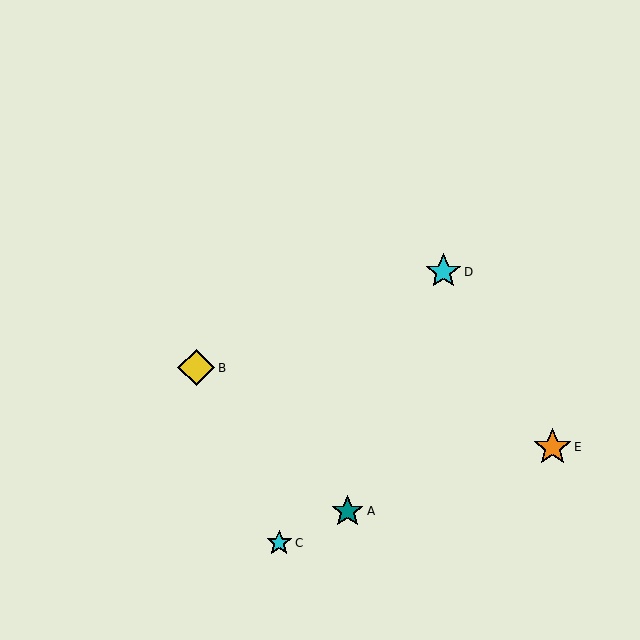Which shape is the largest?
The orange star (labeled E) is the largest.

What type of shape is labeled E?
Shape E is an orange star.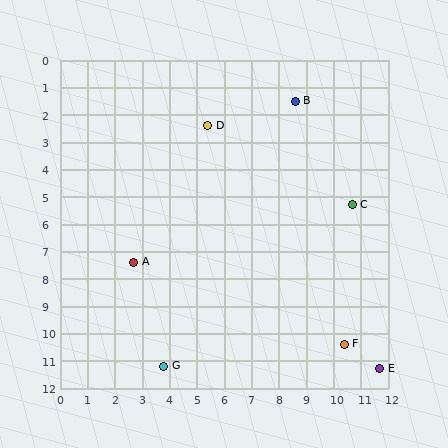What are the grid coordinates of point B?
Point B is at approximately (8.6, 1.5).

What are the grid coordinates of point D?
Point D is at approximately (5.4, 2.4).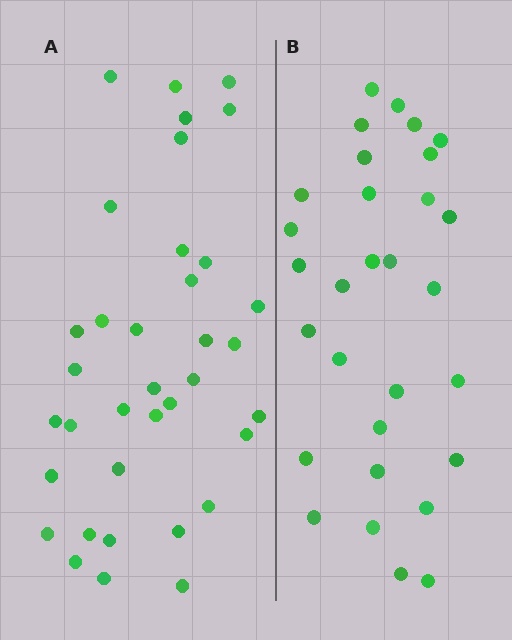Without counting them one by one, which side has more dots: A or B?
Region A (the left region) has more dots.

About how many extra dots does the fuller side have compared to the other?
Region A has about 6 more dots than region B.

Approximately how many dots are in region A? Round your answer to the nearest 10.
About 40 dots. (The exact count is 36, which rounds to 40.)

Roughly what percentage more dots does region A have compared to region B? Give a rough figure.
About 20% more.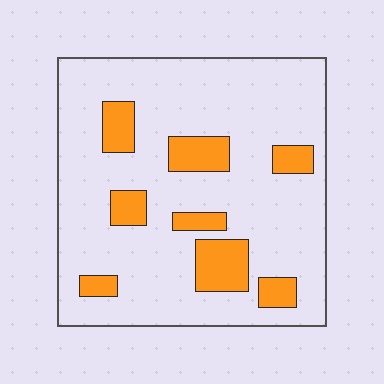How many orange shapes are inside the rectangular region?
8.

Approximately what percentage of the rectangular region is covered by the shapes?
Approximately 15%.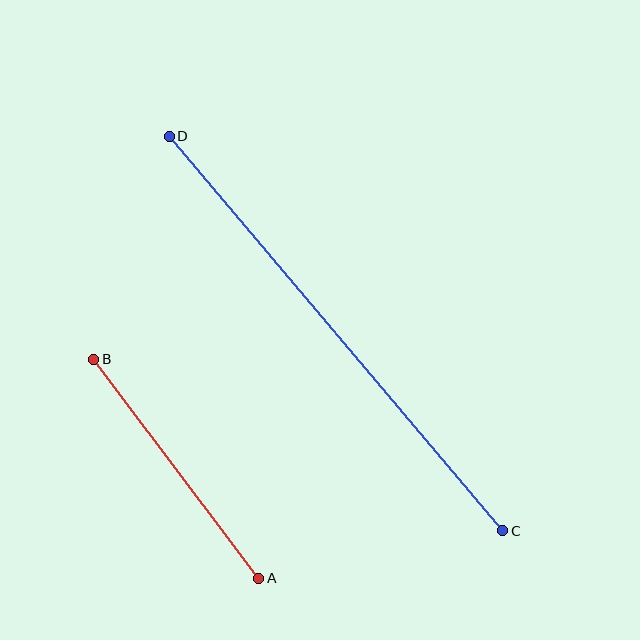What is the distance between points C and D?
The distance is approximately 516 pixels.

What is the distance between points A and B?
The distance is approximately 274 pixels.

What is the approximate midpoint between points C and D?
The midpoint is at approximately (336, 333) pixels.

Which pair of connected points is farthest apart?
Points C and D are farthest apart.